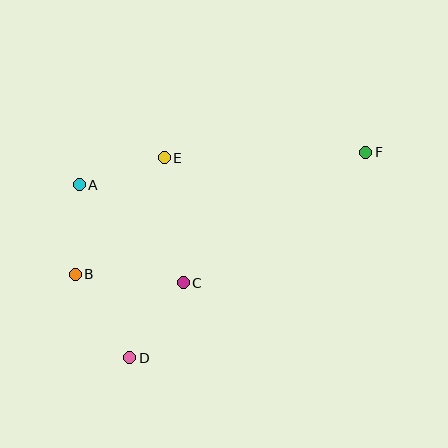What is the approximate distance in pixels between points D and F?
The distance between D and F is approximately 313 pixels.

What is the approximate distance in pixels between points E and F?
The distance between E and F is approximately 201 pixels.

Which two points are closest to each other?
Points A and E are closest to each other.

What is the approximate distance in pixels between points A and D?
The distance between A and D is approximately 180 pixels.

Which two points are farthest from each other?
Points B and F are farthest from each other.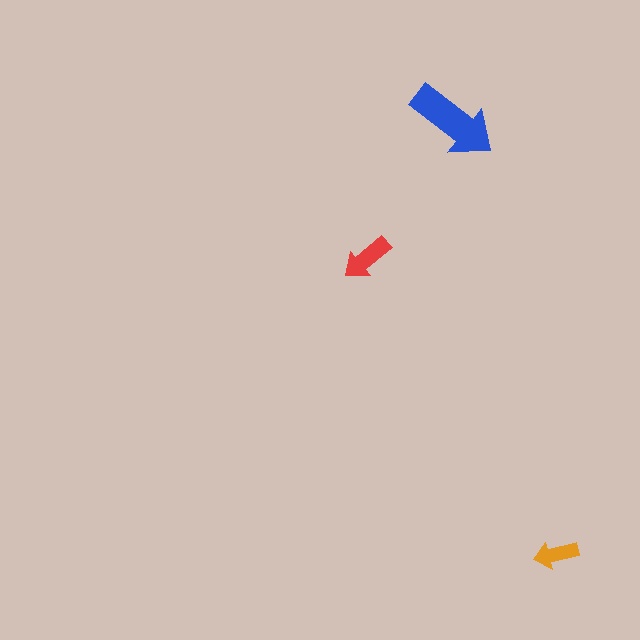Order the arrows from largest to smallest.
the blue one, the red one, the orange one.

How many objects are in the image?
There are 3 objects in the image.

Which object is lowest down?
The orange arrow is bottommost.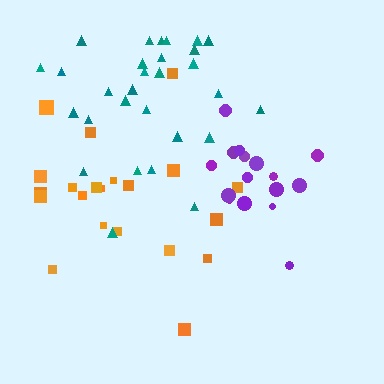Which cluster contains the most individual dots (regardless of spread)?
Teal (29).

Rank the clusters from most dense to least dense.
purple, orange, teal.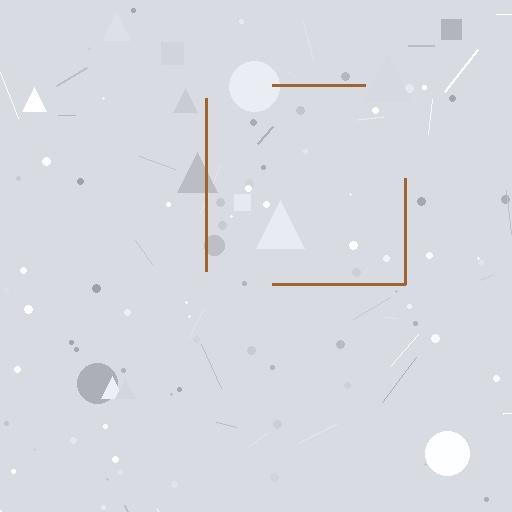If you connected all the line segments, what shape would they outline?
They would outline a square.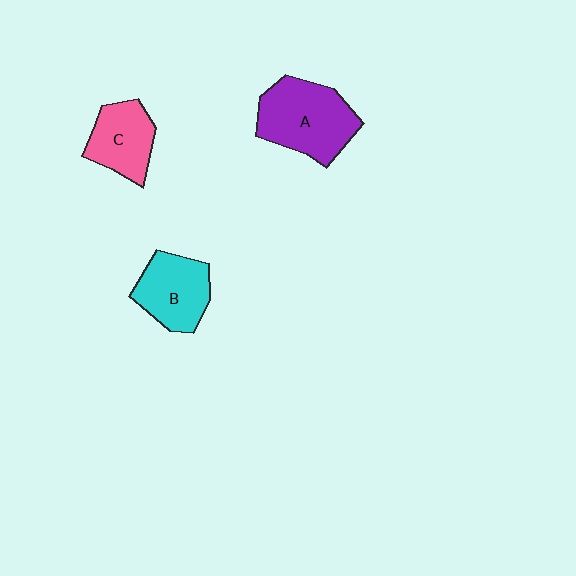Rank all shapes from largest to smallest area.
From largest to smallest: A (purple), B (cyan), C (pink).